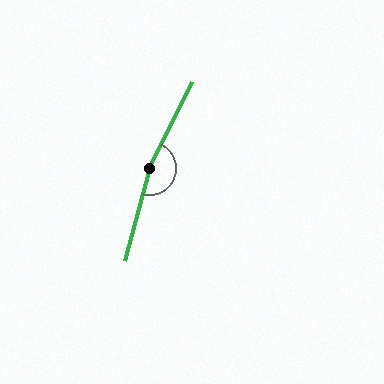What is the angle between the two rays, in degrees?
Approximately 169 degrees.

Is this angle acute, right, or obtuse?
It is obtuse.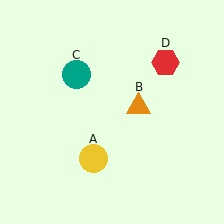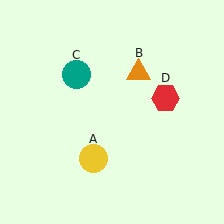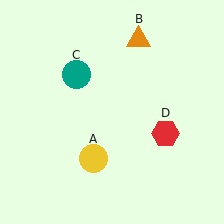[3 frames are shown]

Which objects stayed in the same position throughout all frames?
Yellow circle (object A) and teal circle (object C) remained stationary.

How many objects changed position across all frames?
2 objects changed position: orange triangle (object B), red hexagon (object D).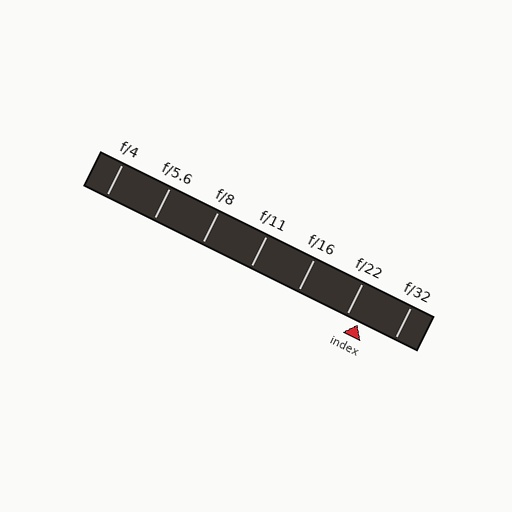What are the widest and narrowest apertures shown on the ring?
The widest aperture shown is f/4 and the narrowest is f/32.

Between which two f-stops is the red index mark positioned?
The index mark is between f/22 and f/32.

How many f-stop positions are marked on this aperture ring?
There are 7 f-stop positions marked.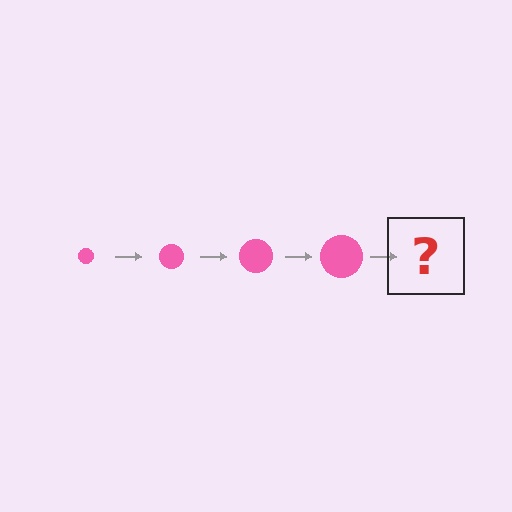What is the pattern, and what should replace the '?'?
The pattern is that the circle gets progressively larger each step. The '?' should be a pink circle, larger than the previous one.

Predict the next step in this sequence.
The next step is a pink circle, larger than the previous one.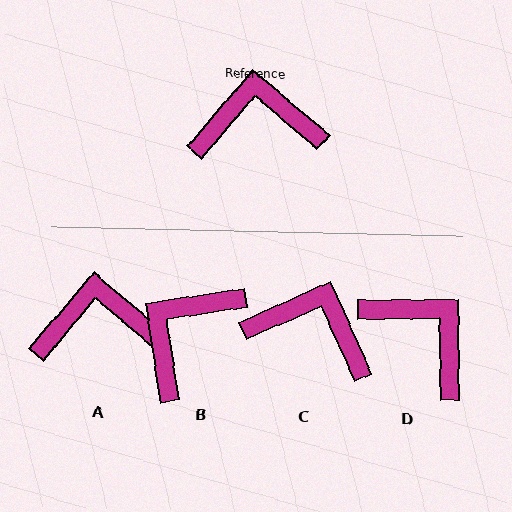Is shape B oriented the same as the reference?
No, it is off by about 49 degrees.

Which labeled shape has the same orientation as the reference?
A.